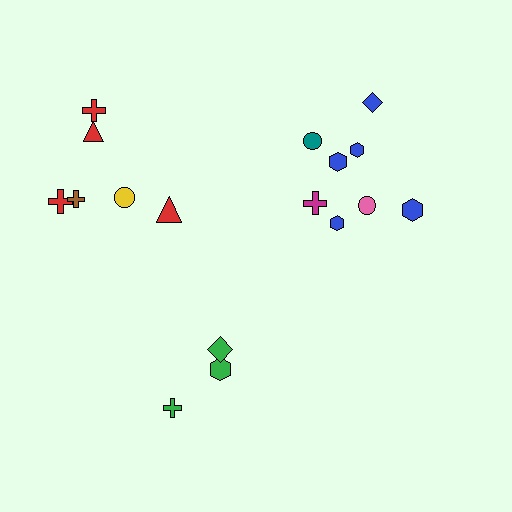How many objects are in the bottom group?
There are 3 objects.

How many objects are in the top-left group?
There are 6 objects.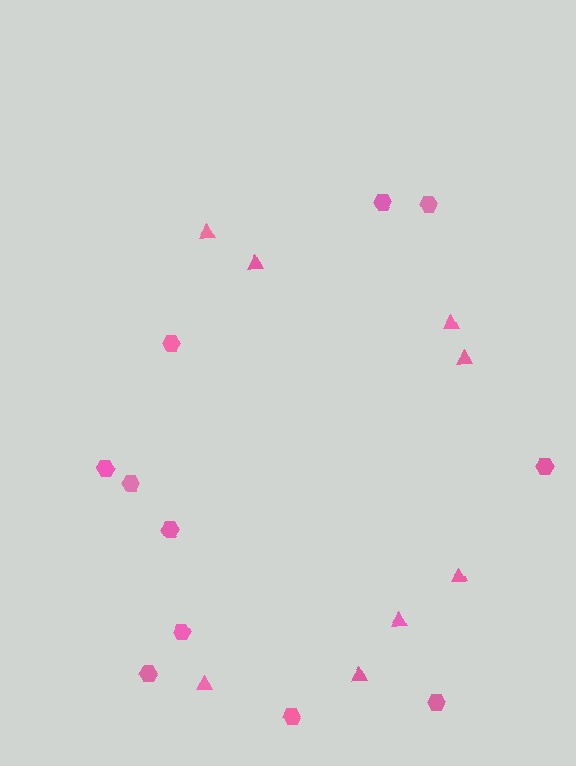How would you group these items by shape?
There are 2 groups: one group of triangles (8) and one group of hexagons (11).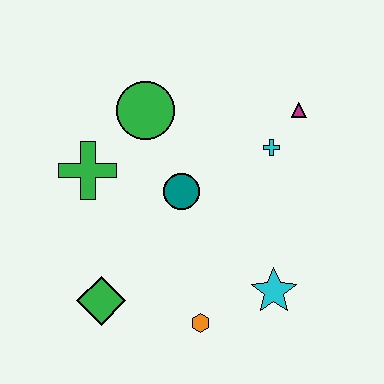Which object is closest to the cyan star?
The orange hexagon is closest to the cyan star.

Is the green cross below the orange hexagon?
No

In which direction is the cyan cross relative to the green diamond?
The cyan cross is to the right of the green diamond.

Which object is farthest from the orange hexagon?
The magenta triangle is farthest from the orange hexagon.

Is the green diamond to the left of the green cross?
No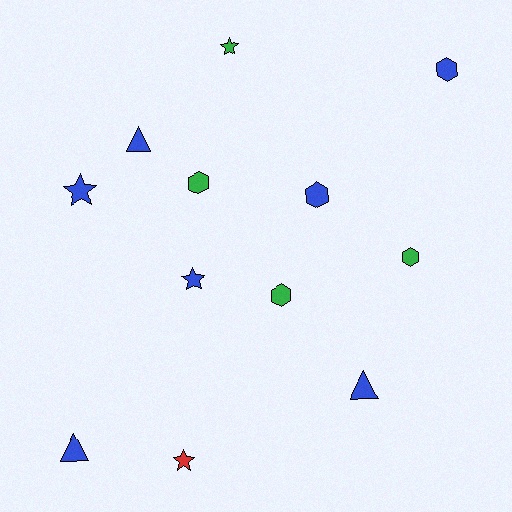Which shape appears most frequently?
Hexagon, with 5 objects.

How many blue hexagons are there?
There are 2 blue hexagons.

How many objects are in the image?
There are 12 objects.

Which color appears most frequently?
Blue, with 7 objects.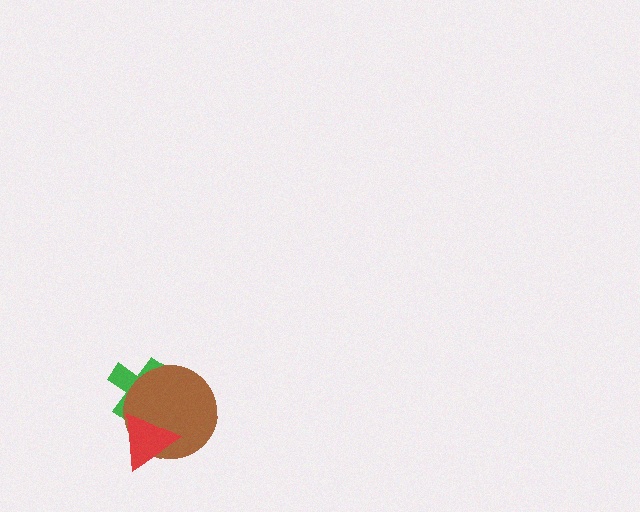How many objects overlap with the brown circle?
2 objects overlap with the brown circle.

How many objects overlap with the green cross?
2 objects overlap with the green cross.